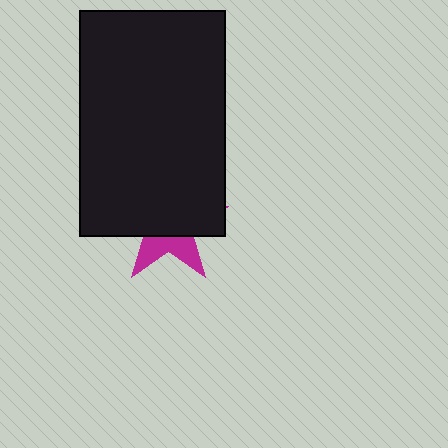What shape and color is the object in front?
The object in front is a black rectangle.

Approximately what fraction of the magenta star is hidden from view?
Roughly 67% of the magenta star is hidden behind the black rectangle.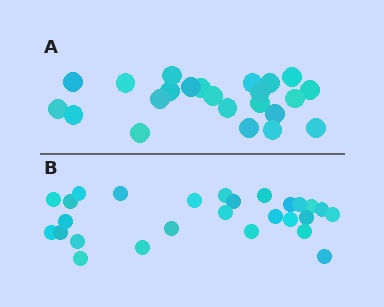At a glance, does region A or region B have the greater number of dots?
Region B (the bottom region) has more dots.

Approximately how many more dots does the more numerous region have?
Region B has about 4 more dots than region A.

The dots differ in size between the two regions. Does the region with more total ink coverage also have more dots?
No. Region A has more total ink coverage because its dots are larger, but region B actually contains more individual dots. Total area can be misleading — the number of items is what matters here.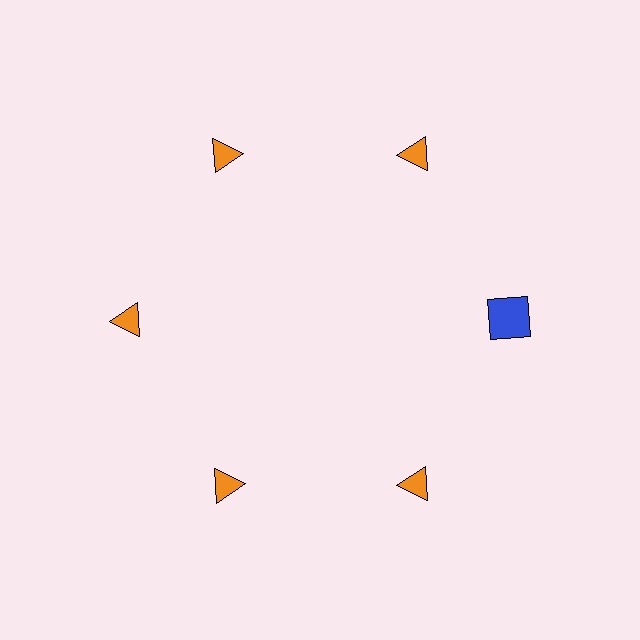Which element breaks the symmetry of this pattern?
The blue square at roughly the 3 o'clock position breaks the symmetry. All other shapes are orange triangles.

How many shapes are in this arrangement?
There are 6 shapes arranged in a ring pattern.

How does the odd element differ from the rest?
It differs in both color (blue instead of orange) and shape (square instead of triangle).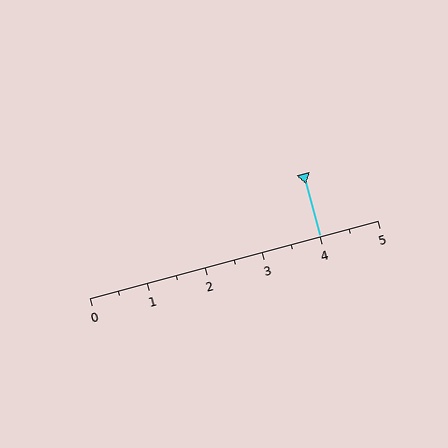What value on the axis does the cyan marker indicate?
The marker indicates approximately 4.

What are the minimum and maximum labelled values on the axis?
The axis runs from 0 to 5.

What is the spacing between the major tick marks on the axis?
The major ticks are spaced 1 apart.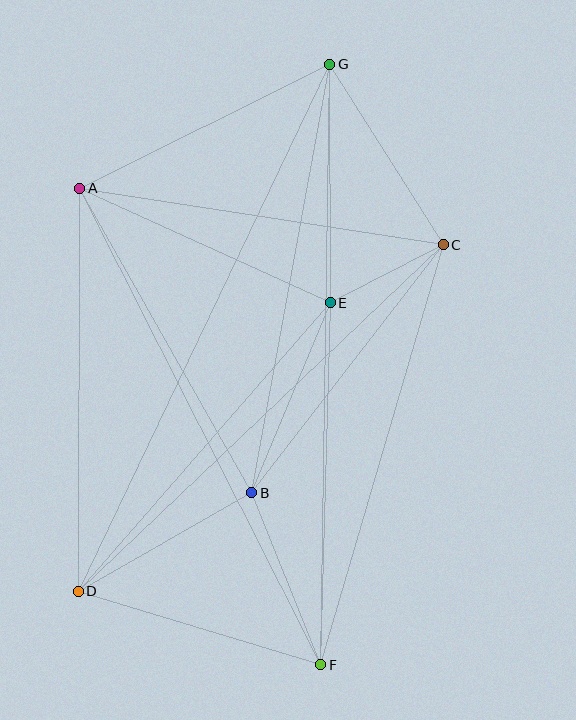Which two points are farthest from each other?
Points F and G are farthest from each other.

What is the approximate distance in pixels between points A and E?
The distance between A and E is approximately 275 pixels.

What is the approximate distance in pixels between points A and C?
The distance between A and C is approximately 368 pixels.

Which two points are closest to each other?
Points C and E are closest to each other.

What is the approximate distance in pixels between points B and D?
The distance between B and D is approximately 200 pixels.